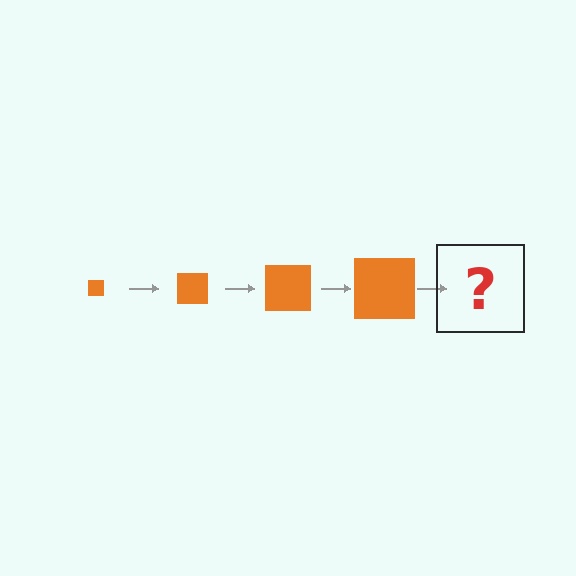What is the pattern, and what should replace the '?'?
The pattern is that the square gets progressively larger each step. The '?' should be an orange square, larger than the previous one.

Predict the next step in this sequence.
The next step is an orange square, larger than the previous one.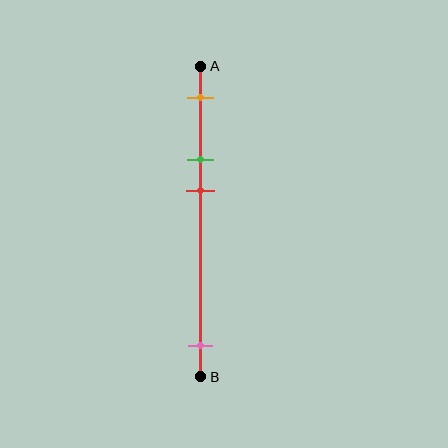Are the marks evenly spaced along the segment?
No, the marks are not evenly spaced.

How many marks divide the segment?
There are 4 marks dividing the segment.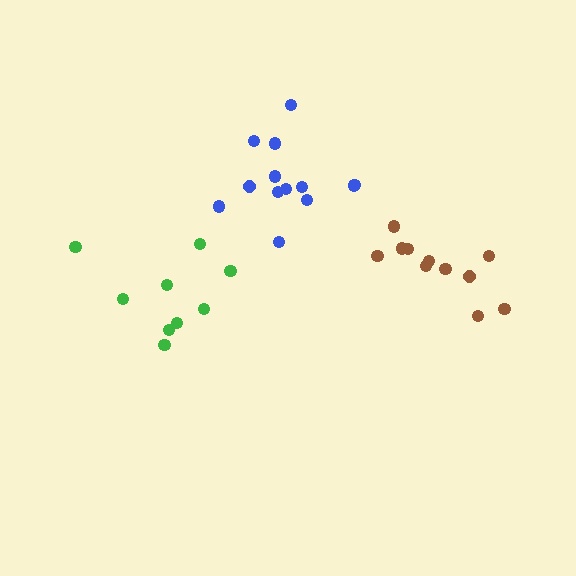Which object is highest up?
The blue cluster is topmost.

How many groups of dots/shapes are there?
There are 3 groups.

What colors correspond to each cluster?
The clusters are colored: green, blue, brown.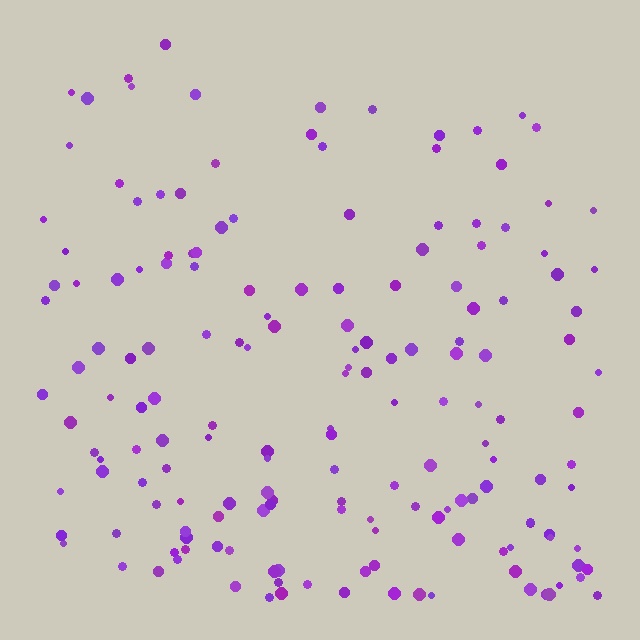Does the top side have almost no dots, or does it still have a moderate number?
Still a moderate number, just noticeably fewer than the bottom.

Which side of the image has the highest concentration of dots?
The bottom.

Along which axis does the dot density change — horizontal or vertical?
Vertical.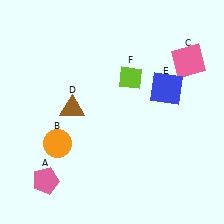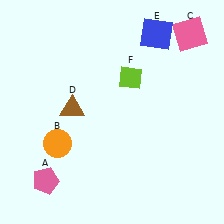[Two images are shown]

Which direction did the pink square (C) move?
The pink square (C) moved up.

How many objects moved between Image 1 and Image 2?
2 objects moved between the two images.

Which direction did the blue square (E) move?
The blue square (E) moved up.